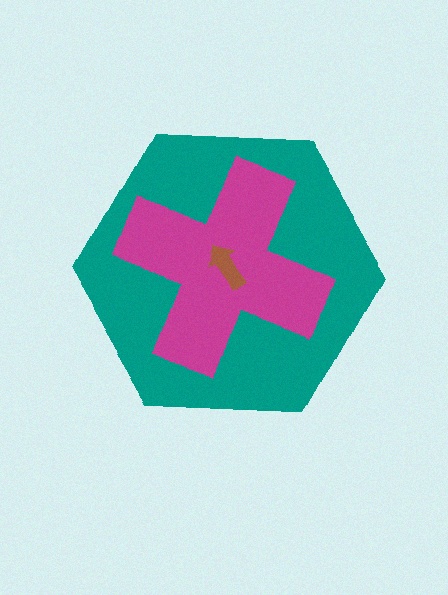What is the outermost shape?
The teal hexagon.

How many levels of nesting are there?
3.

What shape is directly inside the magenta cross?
The brown arrow.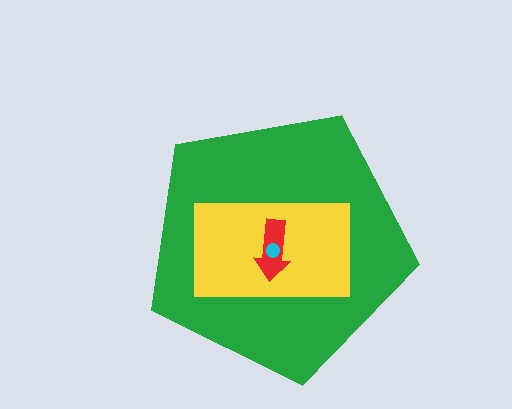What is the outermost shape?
The green pentagon.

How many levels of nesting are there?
4.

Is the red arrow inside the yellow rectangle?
Yes.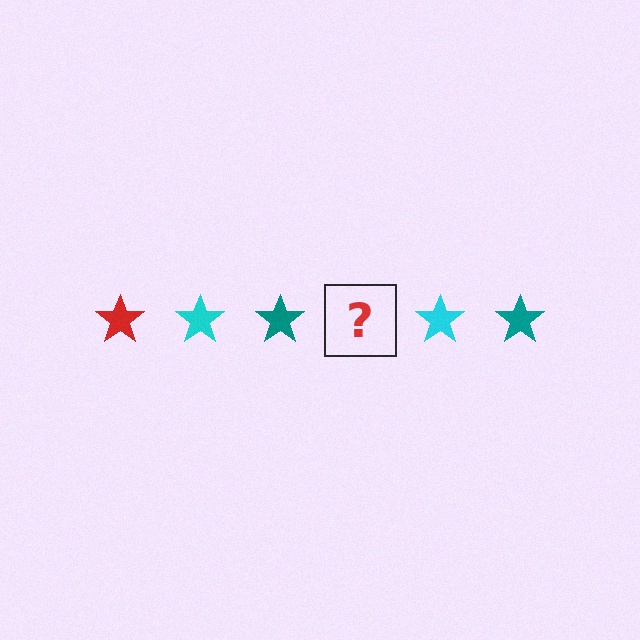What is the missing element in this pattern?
The missing element is a red star.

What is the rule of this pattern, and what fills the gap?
The rule is that the pattern cycles through red, cyan, teal stars. The gap should be filled with a red star.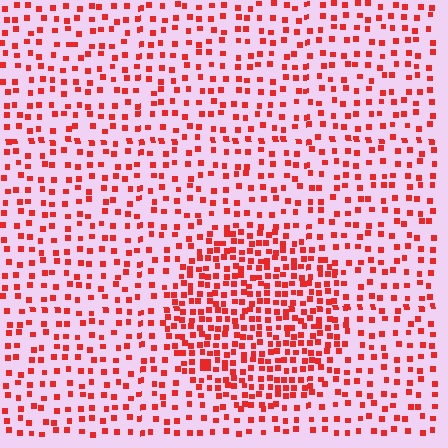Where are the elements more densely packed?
The elements are more densely packed inside the circle boundary.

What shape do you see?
I see a circle.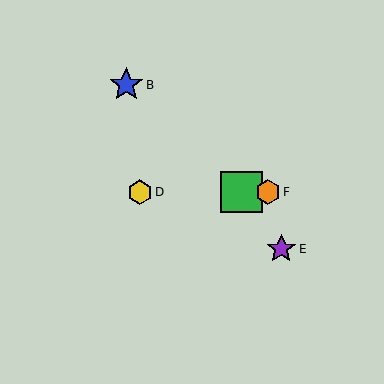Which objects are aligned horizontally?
Objects A, C, D, F are aligned horizontally.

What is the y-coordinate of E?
Object E is at y≈249.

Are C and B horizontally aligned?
No, C is at y≈192 and B is at y≈85.